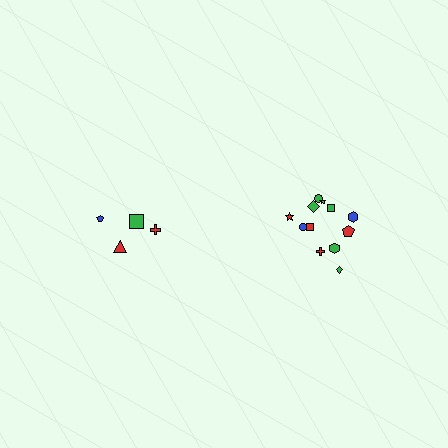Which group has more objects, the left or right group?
The right group.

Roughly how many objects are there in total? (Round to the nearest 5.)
Roughly 15 objects in total.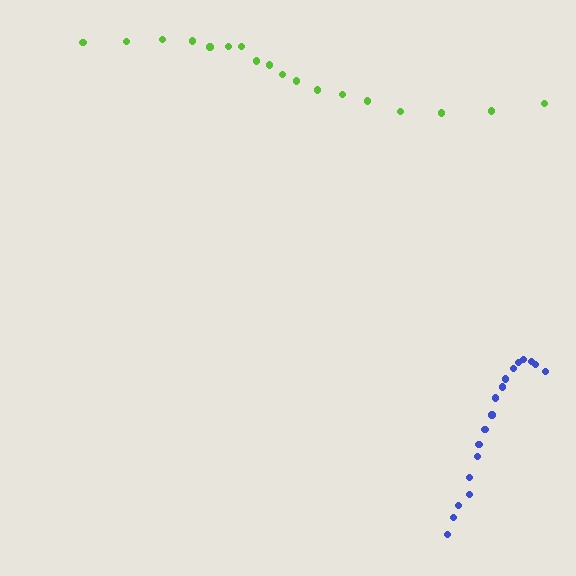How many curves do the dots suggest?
There are 2 distinct paths.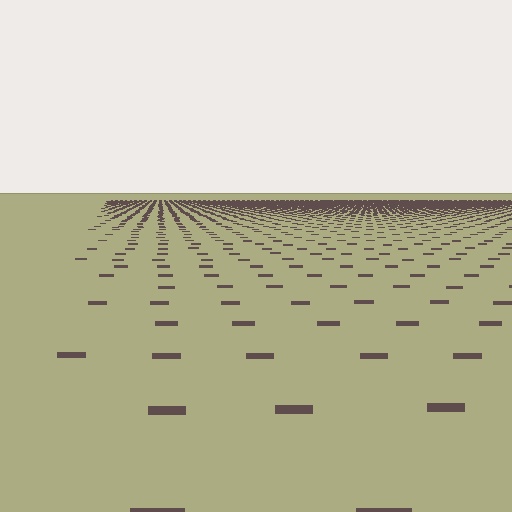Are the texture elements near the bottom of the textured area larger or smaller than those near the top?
Larger. Near the bottom, elements are closer to the viewer and appear at a bigger on-screen size.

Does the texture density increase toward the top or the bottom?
Density increases toward the top.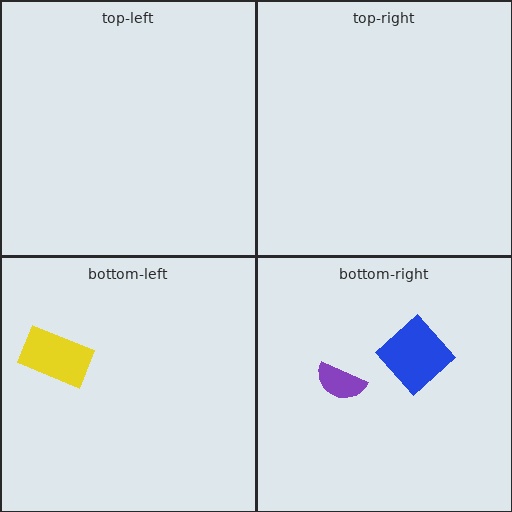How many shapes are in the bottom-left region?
1.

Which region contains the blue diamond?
The bottom-right region.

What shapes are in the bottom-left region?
The yellow rectangle.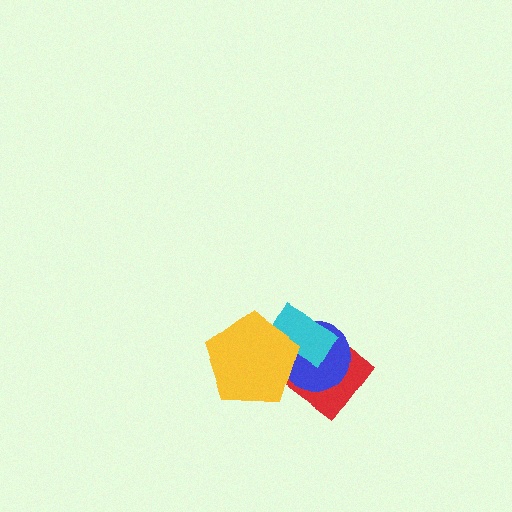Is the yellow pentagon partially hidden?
No, no other shape covers it.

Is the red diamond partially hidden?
Yes, it is partially covered by another shape.